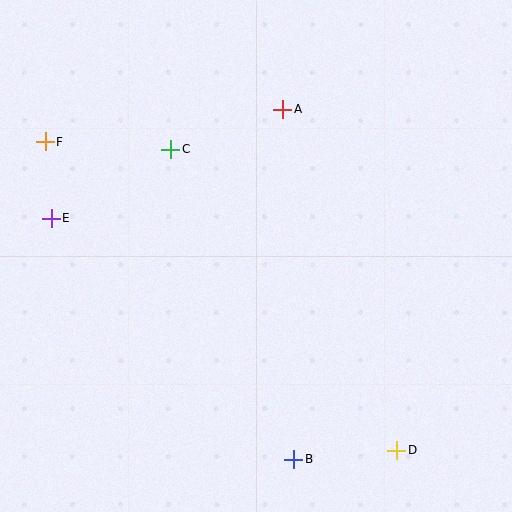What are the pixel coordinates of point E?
Point E is at (51, 218).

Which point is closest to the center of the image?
Point C at (171, 149) is closest to the center.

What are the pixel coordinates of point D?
Point D is at (397, 450).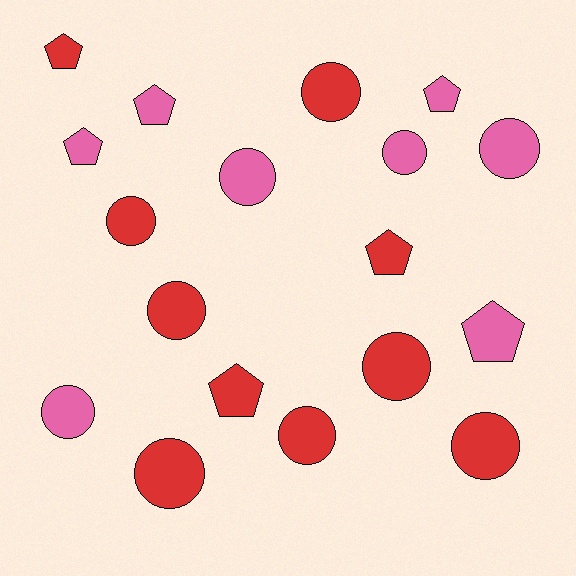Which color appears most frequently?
Red, with 10 objects.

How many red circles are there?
There are 7 red circles.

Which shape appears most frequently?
Circle, with 11 objects.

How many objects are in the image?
There are 18 objects.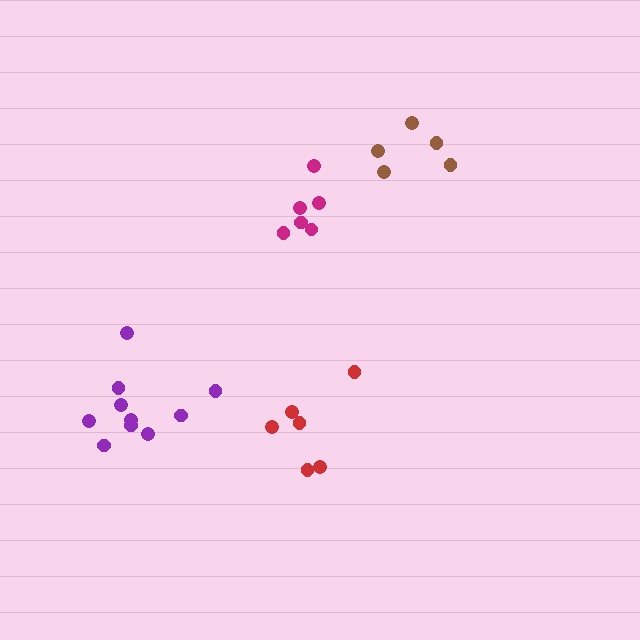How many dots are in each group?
Group 1: 6 dots, Group 2: 6 dots, Group 3: 10 dots, Group 4: 5 dots (27 total).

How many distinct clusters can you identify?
There are 4 distinct clusters.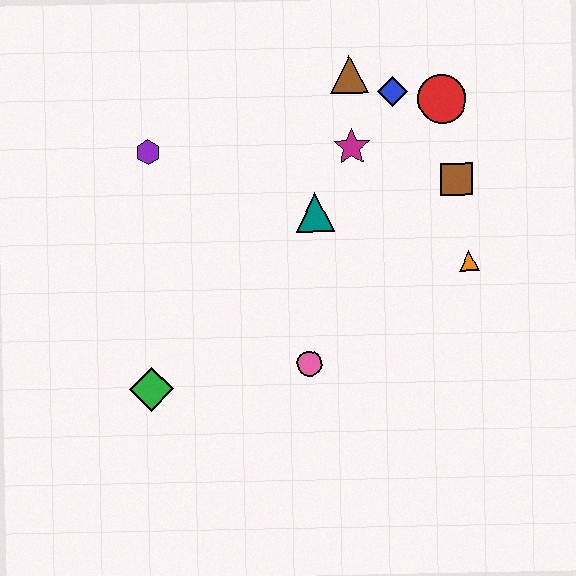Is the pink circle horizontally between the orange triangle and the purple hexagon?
Yes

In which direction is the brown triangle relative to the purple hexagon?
The brown triangle is to the right of the purple hexagon.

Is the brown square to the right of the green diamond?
Yes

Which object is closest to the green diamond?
The pink circle is closest to the green diamond.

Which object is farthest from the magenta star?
The green diamond is farthest from the magenta star.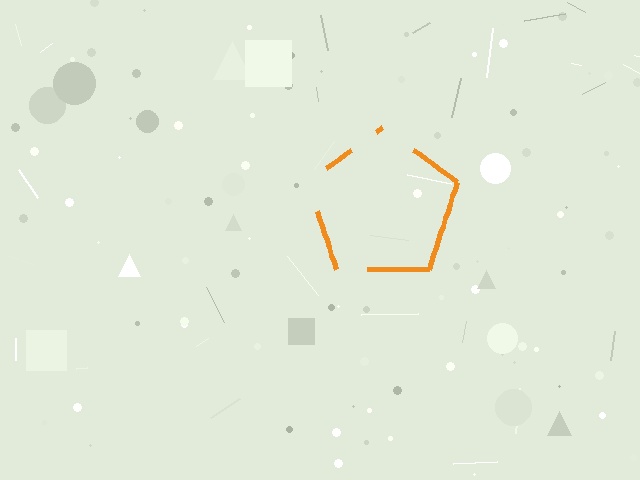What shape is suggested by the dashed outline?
The dashed outline suggests a pentagon.